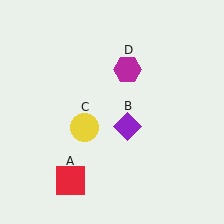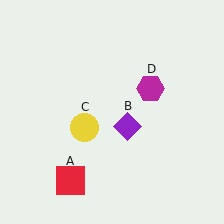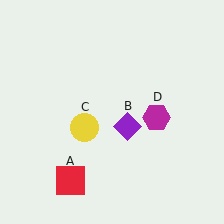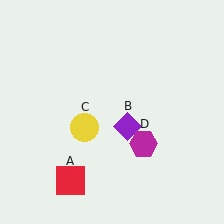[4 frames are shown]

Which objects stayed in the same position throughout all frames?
Red square (object A) and purple diamond (object B) and yellow circle (object C) remained stationary.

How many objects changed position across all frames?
1 object changed position: magenta hexagon (object D).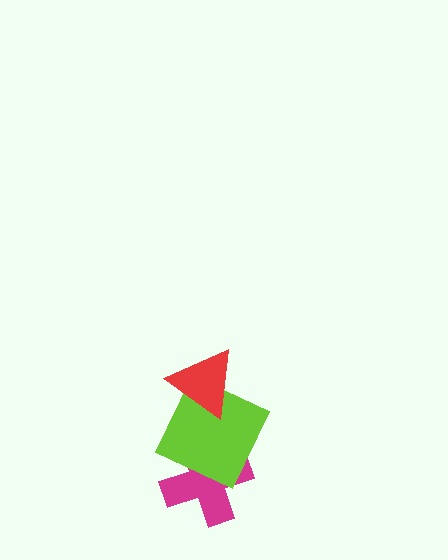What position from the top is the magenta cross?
The magenta cross is 3rd from the top.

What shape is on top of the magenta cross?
The lime square is on top of the magenta cross.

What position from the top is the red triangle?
The red triangle is 1st from the top.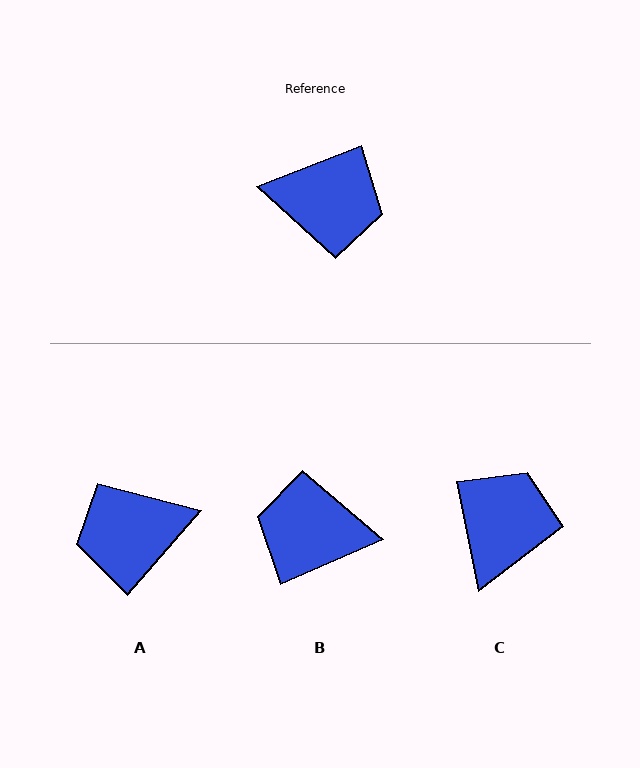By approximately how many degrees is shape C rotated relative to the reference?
Approximately 80 degrees counter-clockwise.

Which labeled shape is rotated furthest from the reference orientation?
B, about 178 degrees away.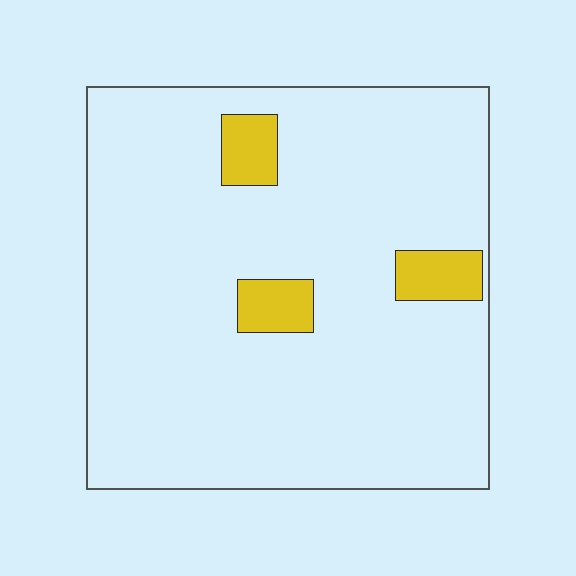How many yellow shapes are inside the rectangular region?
3.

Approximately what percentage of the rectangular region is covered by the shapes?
Approximately 10%.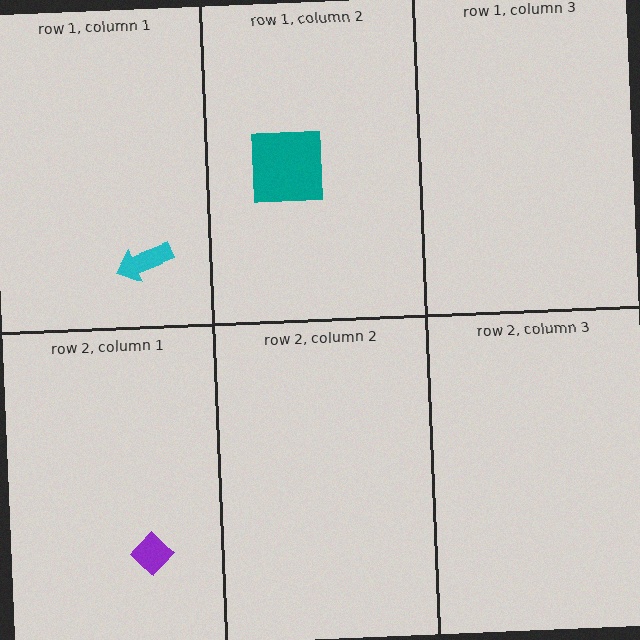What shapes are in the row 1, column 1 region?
The cyan arrow.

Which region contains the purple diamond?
The row 2, column 1 region.